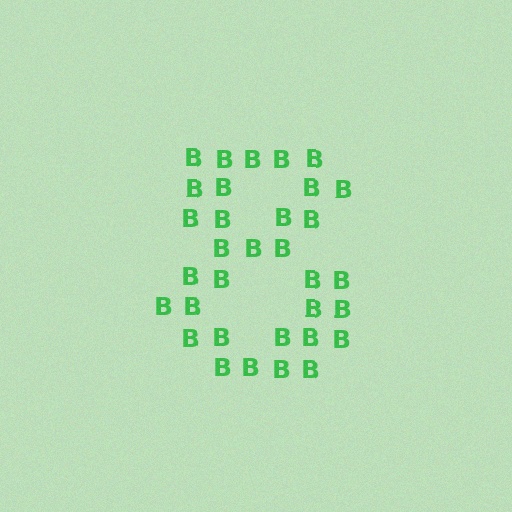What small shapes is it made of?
It is made of small letter B's.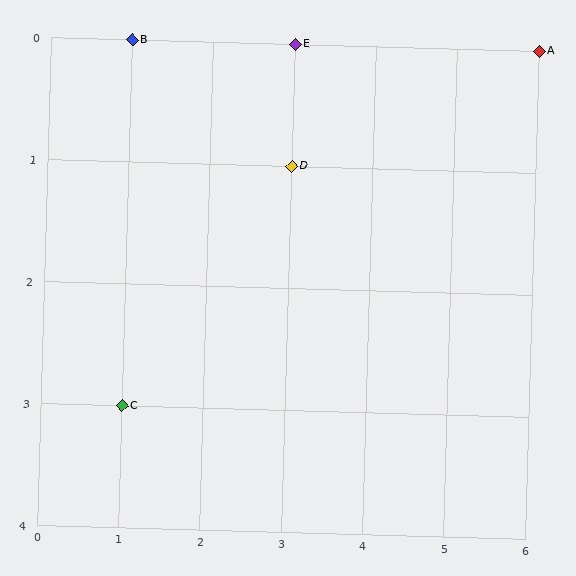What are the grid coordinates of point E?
Point E is at grid coordinates (3, 0).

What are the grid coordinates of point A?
Point A is at grid coordinates (6, 0).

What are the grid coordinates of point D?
Point D is at grid coordinates (3, 1).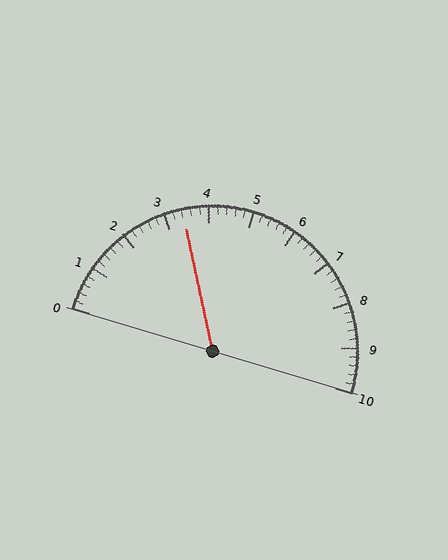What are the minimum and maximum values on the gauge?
The gauge ranges from 0 to 10.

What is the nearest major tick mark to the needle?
The nearest major tick mark is 3.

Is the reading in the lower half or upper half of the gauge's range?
The reading is in the lower half of the range (0 to 10).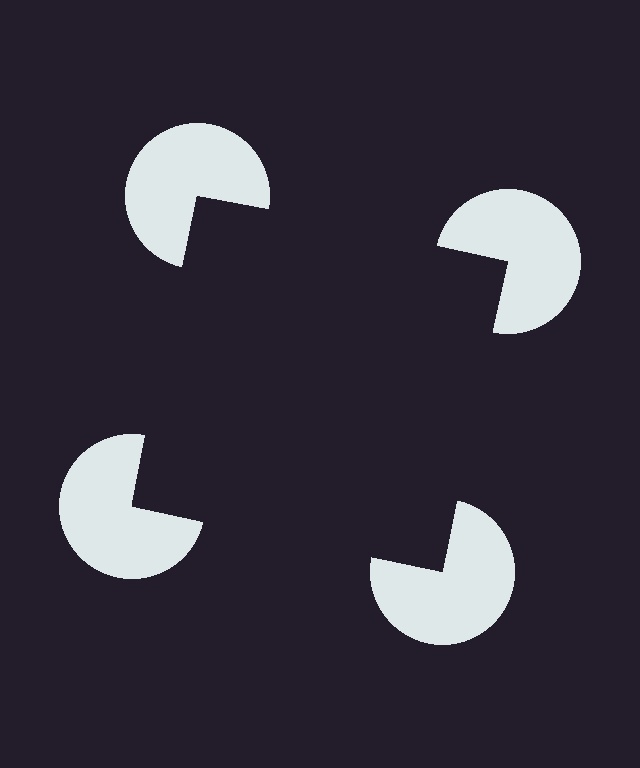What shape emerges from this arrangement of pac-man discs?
An illusory square — its edges are inferred from the aligned wedge cuts in the pac-man discs, not physically drawn.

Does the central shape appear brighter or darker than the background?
It typically appears slightly darker than the background, even though no actual brightness change is drawn.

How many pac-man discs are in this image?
There are 4 — one at each vertex of the illusory square.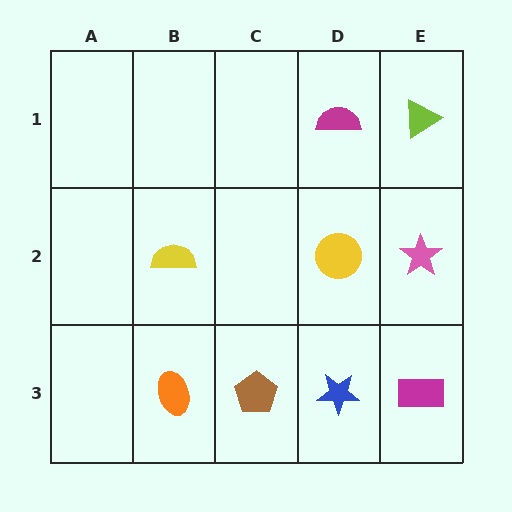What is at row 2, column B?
A yellow semicircle.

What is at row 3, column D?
A blue star.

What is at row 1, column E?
A lime triangle.